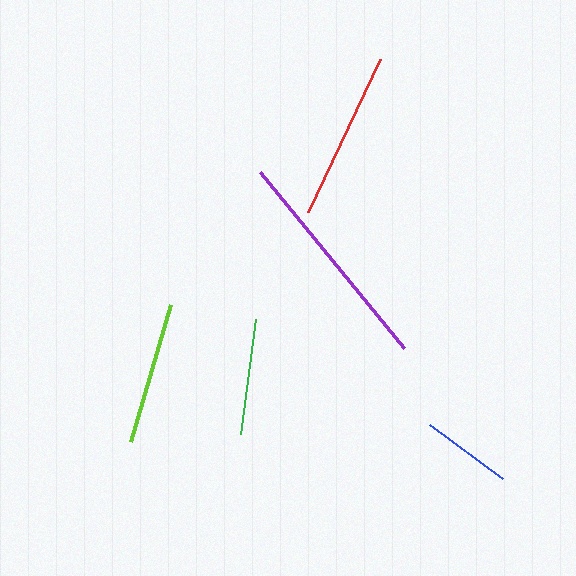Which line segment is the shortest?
The blue line is the shortest at approximately 90 pixels.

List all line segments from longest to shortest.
From longest to shortest: purple, red, lime, green, blue.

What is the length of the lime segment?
The lime segment is approximately 143 pixels long.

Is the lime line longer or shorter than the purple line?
The purple line is longer than the lime line.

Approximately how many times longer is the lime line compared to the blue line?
The lime line is approximately 1.6 times the length of the blue line.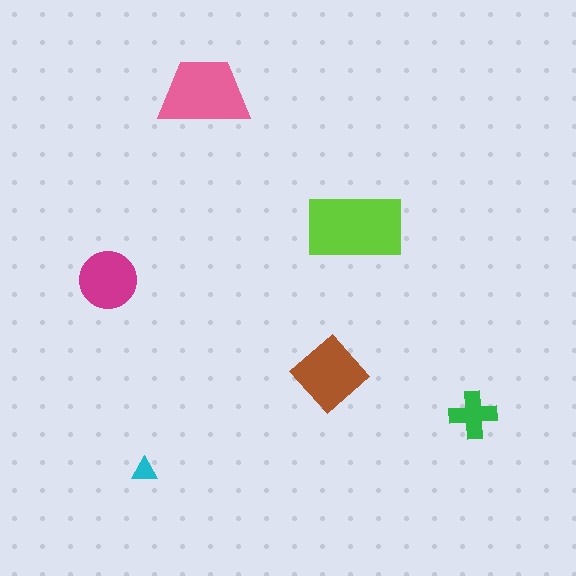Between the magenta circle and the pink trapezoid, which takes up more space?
The pink trapezoid.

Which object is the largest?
The lime rectangle.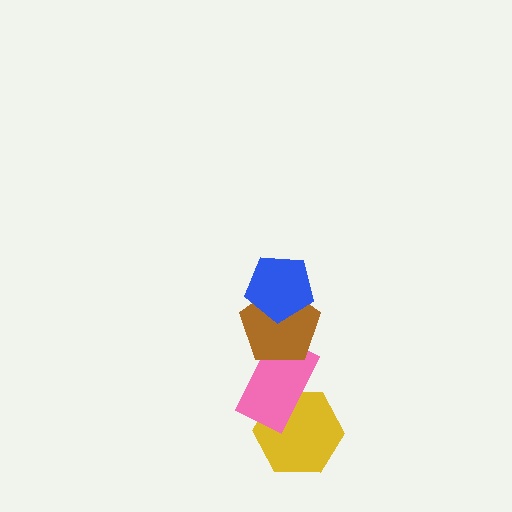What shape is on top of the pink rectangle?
The brown pentagon is on top of the pink rectangle.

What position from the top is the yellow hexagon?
The yellow hexagon is 4th from the top.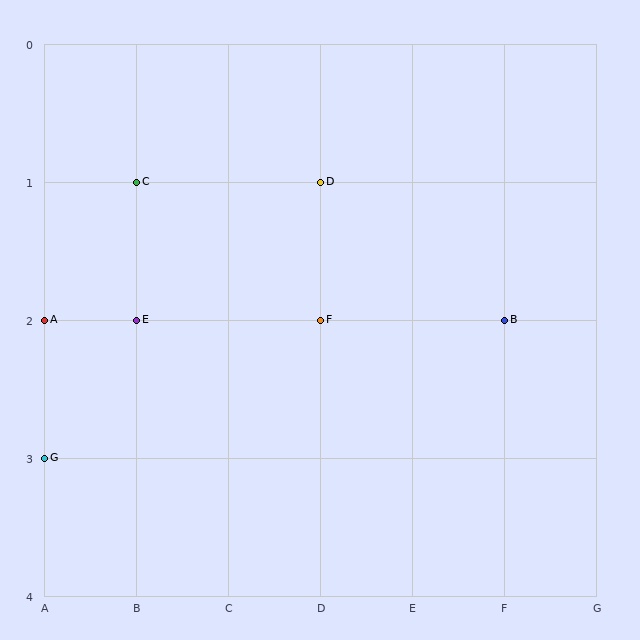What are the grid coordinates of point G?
Point G is at grid coordinates (A, 3).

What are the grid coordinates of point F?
Point F is at grid coordinates (D, 2).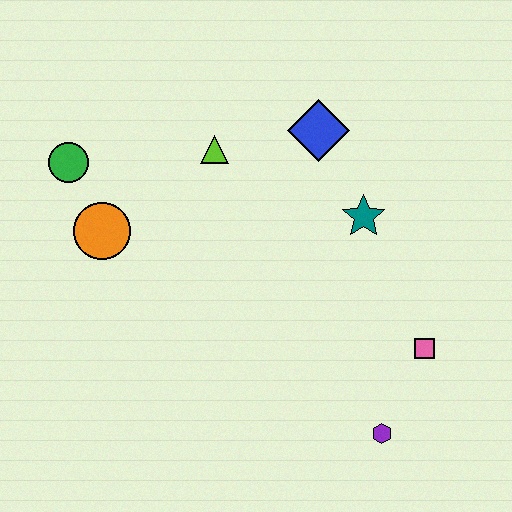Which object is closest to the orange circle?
The green circle is closest to the orange circle.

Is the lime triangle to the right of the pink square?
No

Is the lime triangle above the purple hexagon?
Yes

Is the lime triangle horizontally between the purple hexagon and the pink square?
No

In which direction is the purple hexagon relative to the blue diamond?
The purple hexagon is below the blue diamond.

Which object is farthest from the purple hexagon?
The green circle is farthest from the purple hexagon.